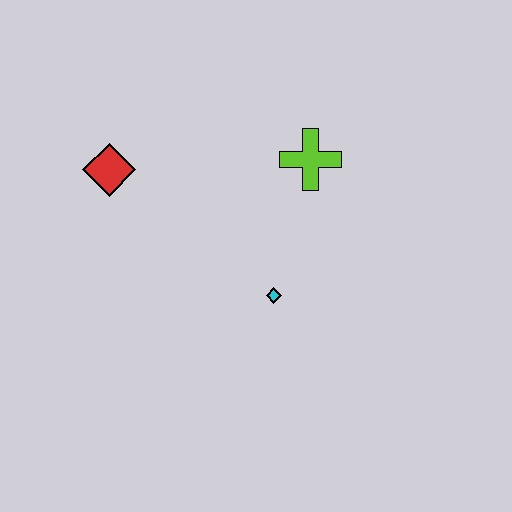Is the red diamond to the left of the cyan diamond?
Yes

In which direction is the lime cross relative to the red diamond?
The lime cross is to the right of the red diamond.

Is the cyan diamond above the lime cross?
No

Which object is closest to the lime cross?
The cyan diamond is closest to the lime cross.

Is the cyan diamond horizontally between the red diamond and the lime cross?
Yes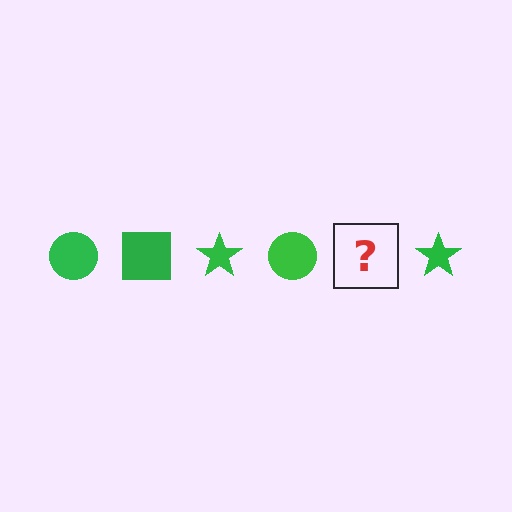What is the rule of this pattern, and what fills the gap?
The rule is that the pattern cycles through circle, square, star shapes in green. The gap should be filled with a green square.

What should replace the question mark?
The question mark should be replaced with a green square.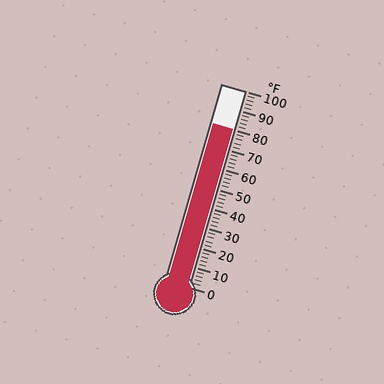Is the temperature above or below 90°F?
The temperature is below 90°F.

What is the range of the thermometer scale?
The thermometer scale ranges from 0°F to 100°F.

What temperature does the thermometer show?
The thermometer shows approximately 80°F.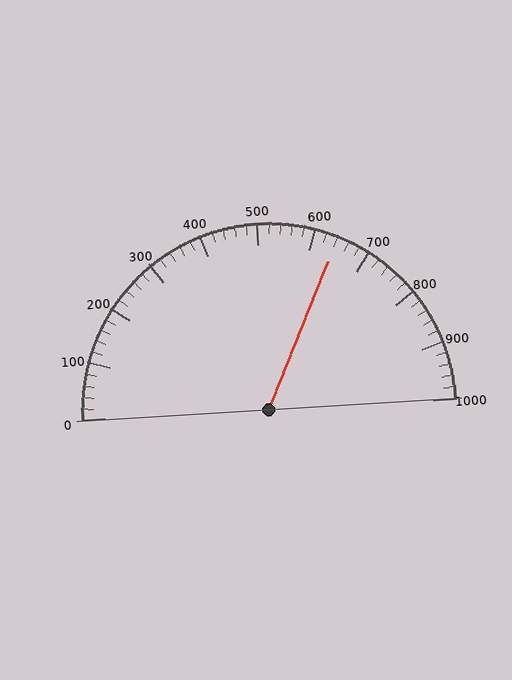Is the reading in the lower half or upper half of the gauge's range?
The reading is in the upper half of the range (0 to 1000).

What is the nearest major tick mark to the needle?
The nearest major tick mark is 600.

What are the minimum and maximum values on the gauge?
The gauge ranges from 0 to 1000.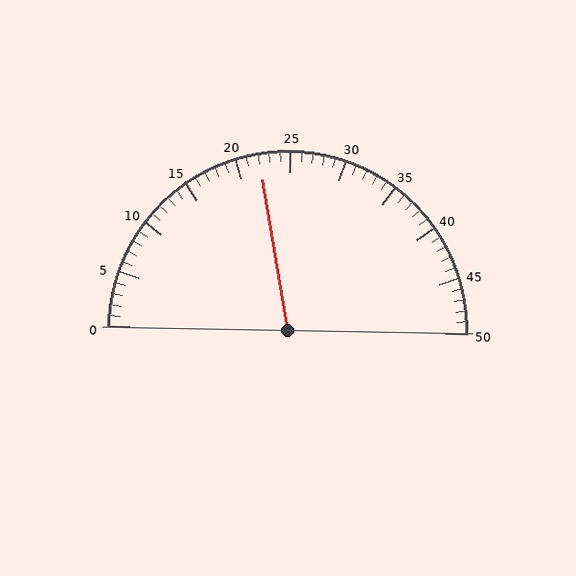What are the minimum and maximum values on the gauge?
The gauge ranges from 0 to 50.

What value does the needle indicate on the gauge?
The needle indicates approximately 22.